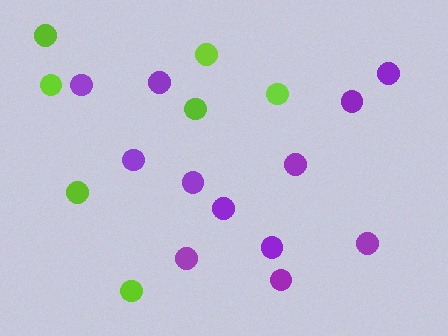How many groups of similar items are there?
There are 2 groups: one group of purple circles (12) and one group of lime circles (7).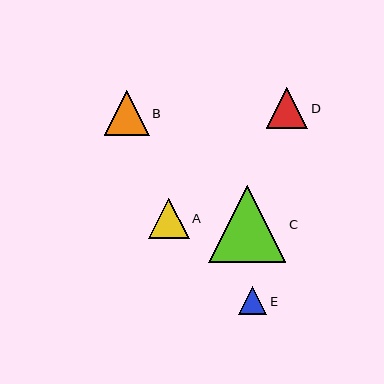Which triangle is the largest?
Triangle C is the largest with a size of approximately 77 pixels.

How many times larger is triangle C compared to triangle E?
Triangle C is approximately 2.7 times the size of triangle E.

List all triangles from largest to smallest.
From largest to smallest: C, B, D, A, E.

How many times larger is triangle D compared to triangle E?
Triangle D is approximately 1.5 times the size of triangle E.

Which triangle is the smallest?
Triangle E is the smallest with a size of approximately 28 pixels.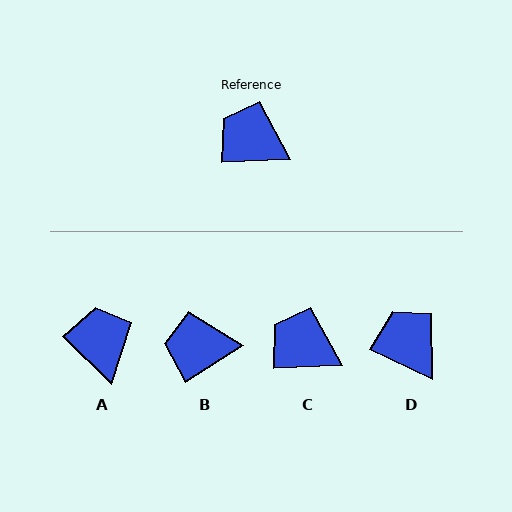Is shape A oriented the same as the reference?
No, it is off by about 47 degrees.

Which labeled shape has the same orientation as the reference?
C.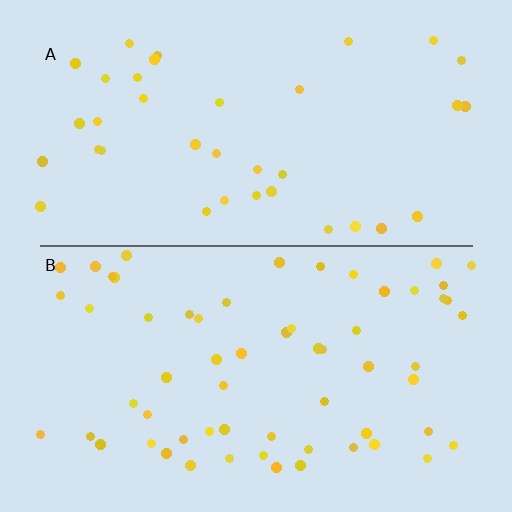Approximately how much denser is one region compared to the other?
Approximately 1.6× — region B over region A.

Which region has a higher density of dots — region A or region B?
B (the bottom).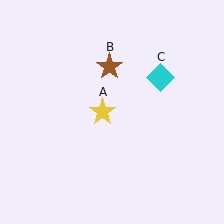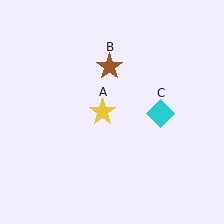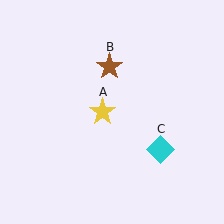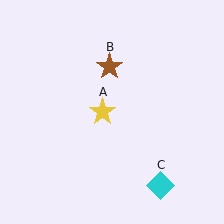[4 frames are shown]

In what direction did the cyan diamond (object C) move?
The cyan diamond (object C) moved down.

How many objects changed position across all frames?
1 object changed position: cyan diamond (object C).